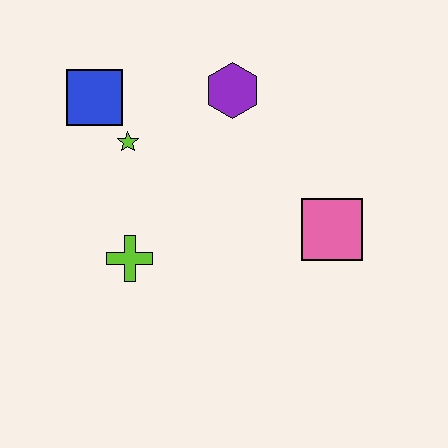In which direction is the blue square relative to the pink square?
The blue square is to the left of the pink square.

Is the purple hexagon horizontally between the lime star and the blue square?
No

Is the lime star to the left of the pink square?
Yes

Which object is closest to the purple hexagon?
The lime star is closest to the purple hexagon.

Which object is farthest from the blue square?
The pink square is farthest from the blue square.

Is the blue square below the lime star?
No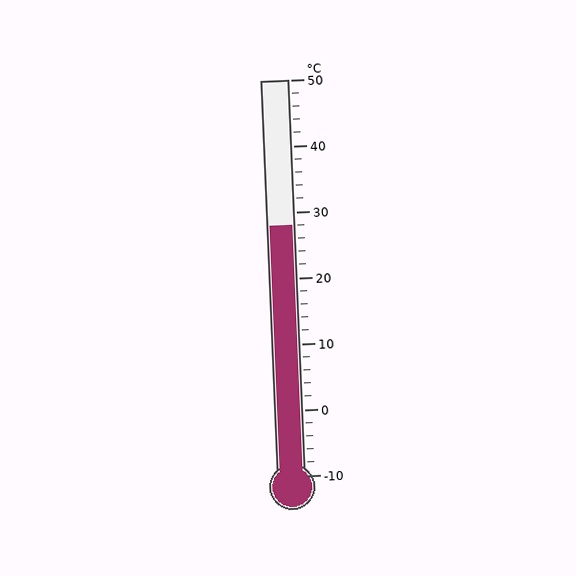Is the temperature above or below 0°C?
The temperature is above 0°C.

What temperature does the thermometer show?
The thermometer shows approximately 28°C.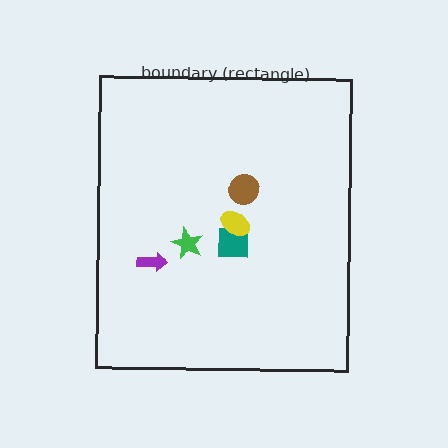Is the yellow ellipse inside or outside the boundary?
Inside.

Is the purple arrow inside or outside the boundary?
Inside.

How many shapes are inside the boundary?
5 inside, 0 outside.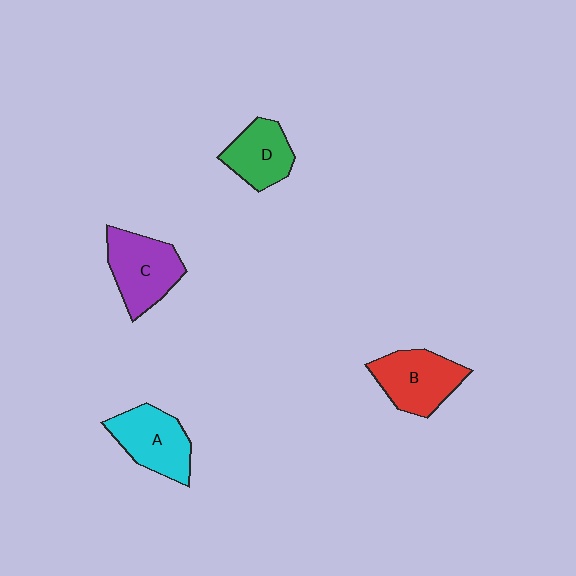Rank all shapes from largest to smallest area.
From largest to smallest: C (purple), B (red), A (cyan), D (green).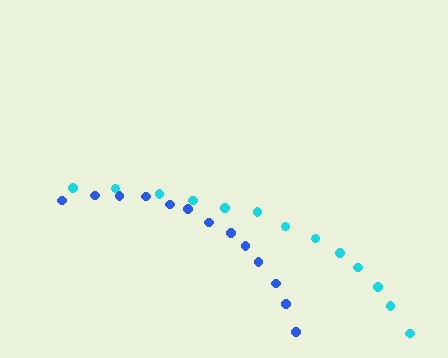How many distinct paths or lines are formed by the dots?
There are 2 distinct paths.